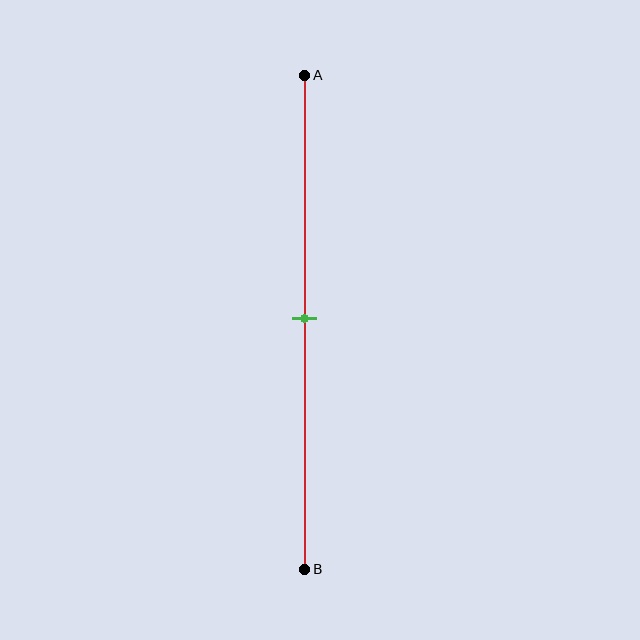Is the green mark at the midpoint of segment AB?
Yes, the mark is approximately at the midpoint.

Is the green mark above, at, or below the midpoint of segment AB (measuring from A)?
The green mark is approximately at the midpoint of segment AB.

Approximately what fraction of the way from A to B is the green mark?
The green mark is approximately 50% of the way from A to B.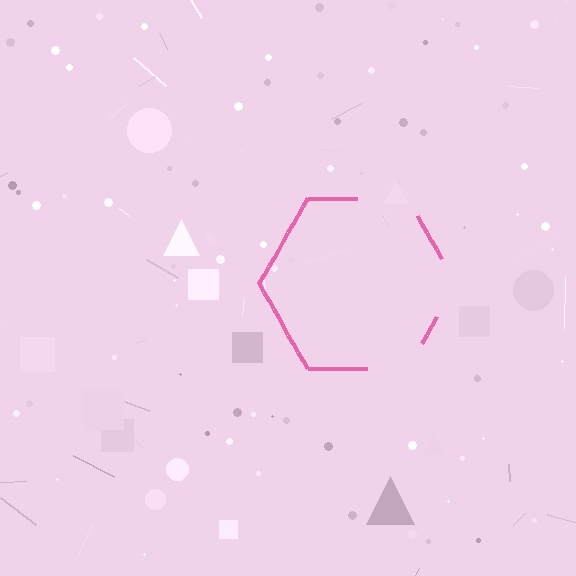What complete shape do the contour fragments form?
The contour fragments form a hexagon.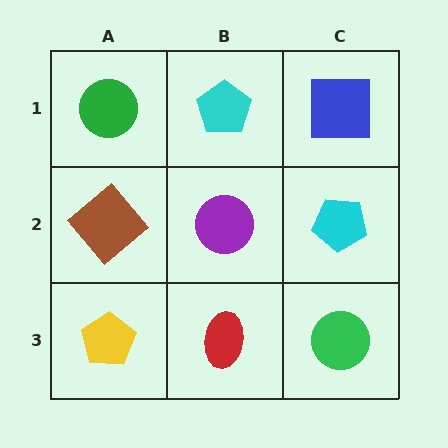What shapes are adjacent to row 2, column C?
A blue square (row 1, column C), a green circle (row 3, column C), a purple circle (row 2, column B).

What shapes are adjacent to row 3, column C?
A cyan pentagon (row 2, column C), a red ellipse (row 3, column B).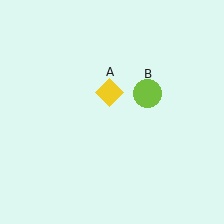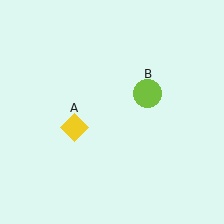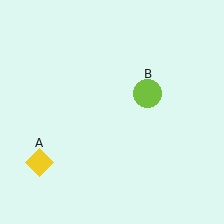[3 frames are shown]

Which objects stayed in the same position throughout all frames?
Lime circle (object B) remained stationary.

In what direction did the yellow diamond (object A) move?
The yellow diamond (object A) moved down and to the left.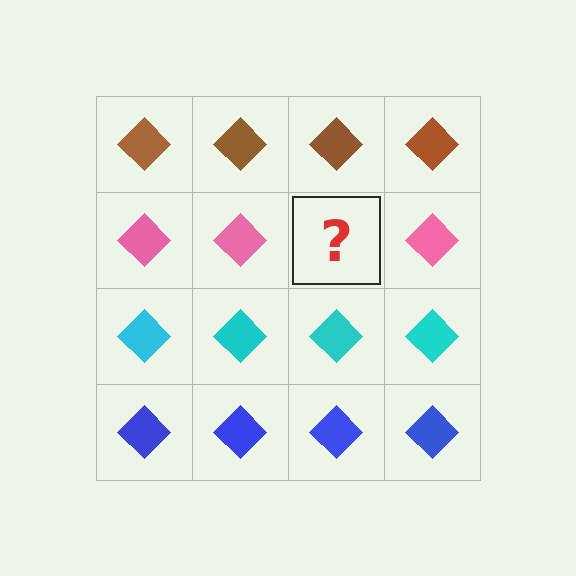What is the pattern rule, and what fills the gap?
The rule is that each row has a consistent color. The gap should be filled with a pink diamond.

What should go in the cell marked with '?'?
The missing cell should contain a pink diamond.